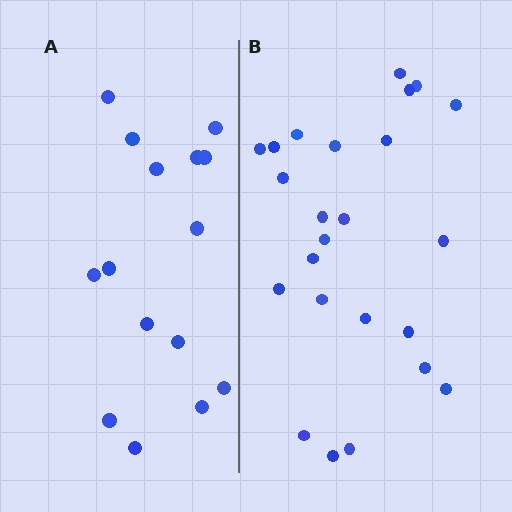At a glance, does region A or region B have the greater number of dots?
Region B (the right region) has more dots.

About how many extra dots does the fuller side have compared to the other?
Region B has roughly 8 or so more dots than region A.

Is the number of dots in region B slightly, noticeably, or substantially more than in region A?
Region B has substantially more. The ratio is roughly 1.6 to 1.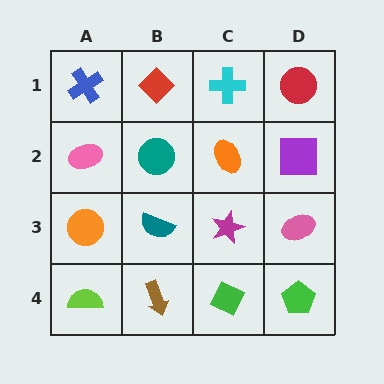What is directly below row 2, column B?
A teal semicircle.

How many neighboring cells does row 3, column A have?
3.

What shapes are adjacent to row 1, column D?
A purple square (row 2, column D), a cyan cross (row 1, column C).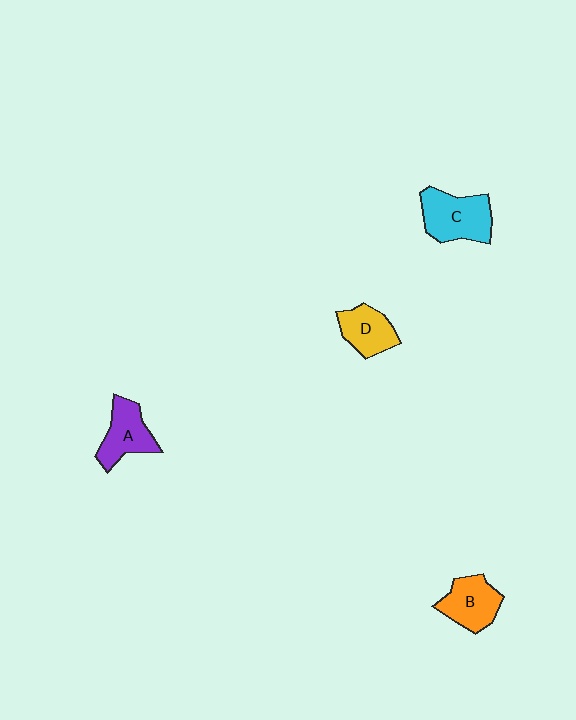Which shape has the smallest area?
Shape D (yellow).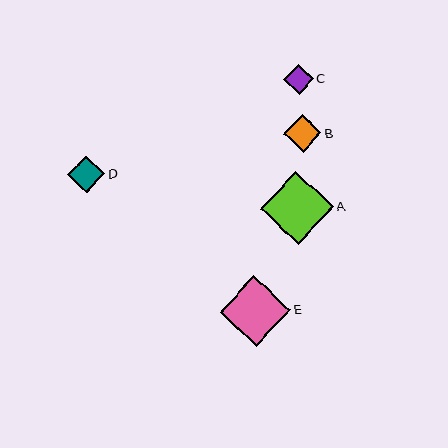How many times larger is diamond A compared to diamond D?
Diamond A is approximately 2.0 times the size of diamond D.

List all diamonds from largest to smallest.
From largest to smallest: A, E, B, D, C.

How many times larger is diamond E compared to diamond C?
Diamond E is approximately 2.3 times the size of diamond C.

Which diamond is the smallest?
Diamond C is the smallest with a size of approximately 30 pixels.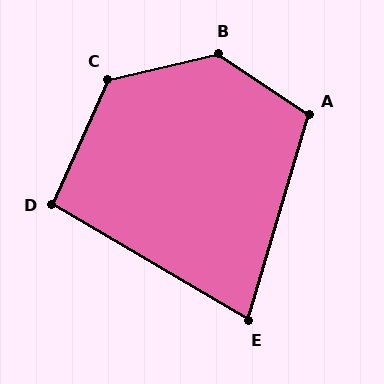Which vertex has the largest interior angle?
B, at approximately 133 degrees.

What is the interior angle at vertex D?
Approximately 97 degrees (obtuse).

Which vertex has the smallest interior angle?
E, at approximately 76 degrees.